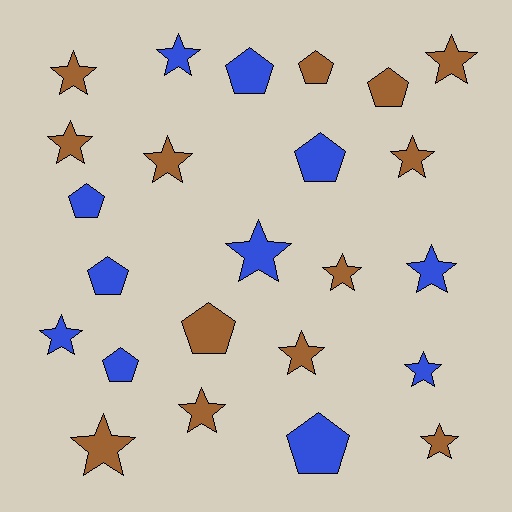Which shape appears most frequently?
Star, with 15 objects.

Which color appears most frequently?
Brown, with 13 objects.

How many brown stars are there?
There are 10 brown stars.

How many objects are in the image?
There are 24 objects.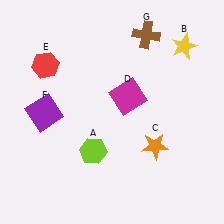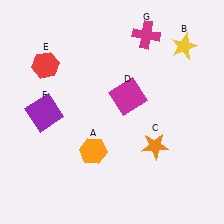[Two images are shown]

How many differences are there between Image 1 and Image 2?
There are 2 differences between the two images.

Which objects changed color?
A changed from lime to orange. G changed from brown to magenta.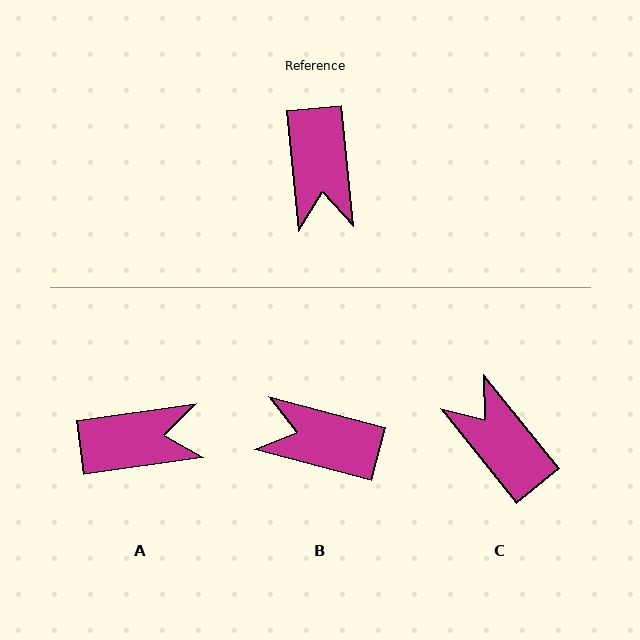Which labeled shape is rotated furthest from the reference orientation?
C, about 147 degrees away.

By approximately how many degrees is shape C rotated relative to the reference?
Approximately 147 degrees clockwise.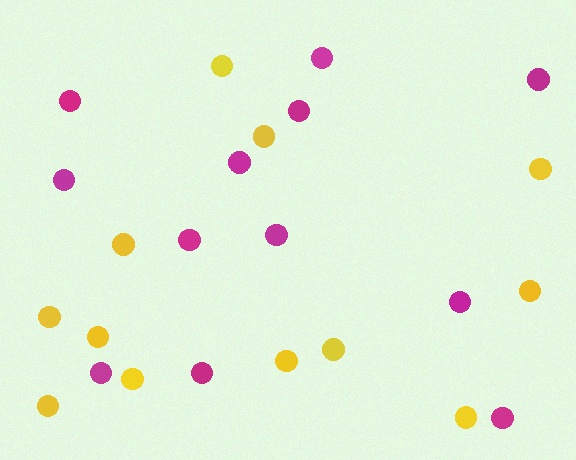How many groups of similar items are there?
There are 2 groups: one group of magenta circles (12) and one group of yellow circles (12).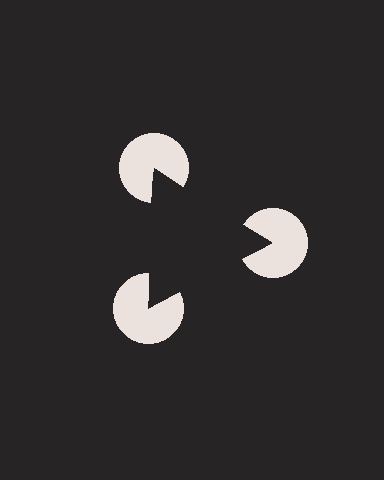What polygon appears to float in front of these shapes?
An illusory triangle — its edges are inferred from the aligned wedge cuts in the pac-man discs, not physically drawn.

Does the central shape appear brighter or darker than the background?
It typically appears slightly darker than the background, even though no actual brightness change is drawn.